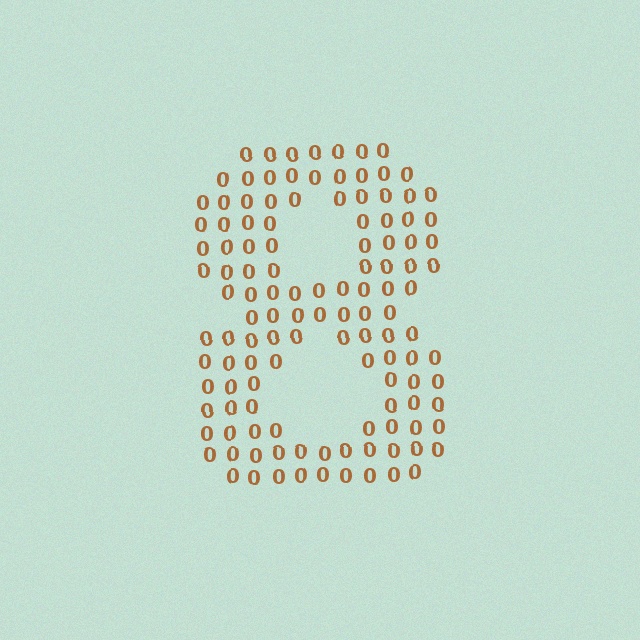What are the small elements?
The small elements are digit 0's.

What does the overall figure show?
The overall figure shows the digit 8.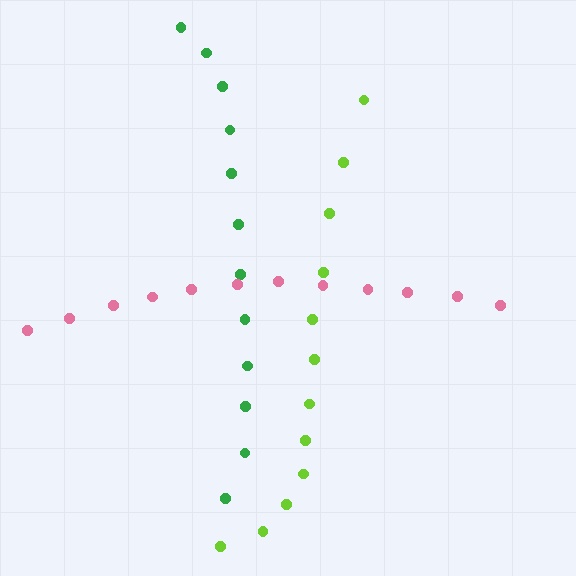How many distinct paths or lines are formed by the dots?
There are 3 distinct paths.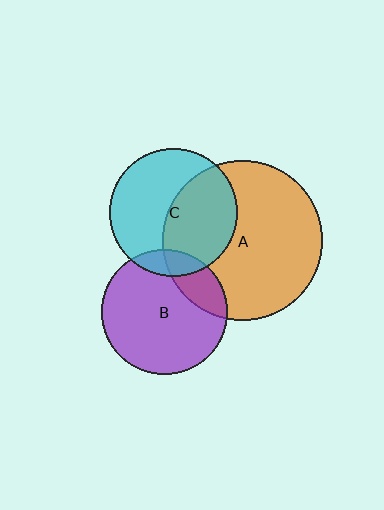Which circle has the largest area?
Circle A (orange).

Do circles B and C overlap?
Yes.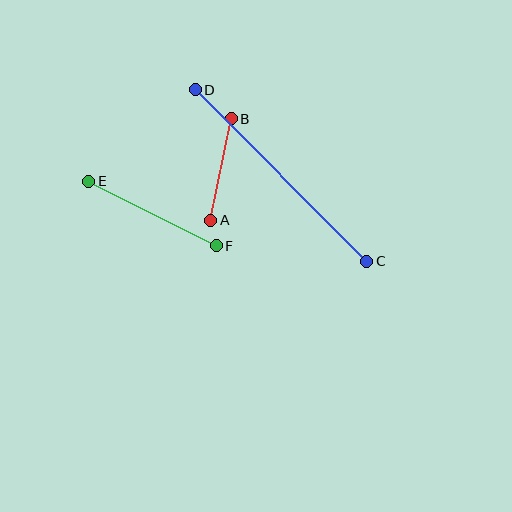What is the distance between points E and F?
The distance is approximately 143 pixels.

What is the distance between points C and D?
The distance is approximately 242 pixels.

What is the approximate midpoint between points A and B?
The midpoint is at approximately (221, 169) pixels.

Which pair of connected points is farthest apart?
Points C and D are farthest apart.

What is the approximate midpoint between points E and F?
The midpoint is at approximately (153, 213) pixels.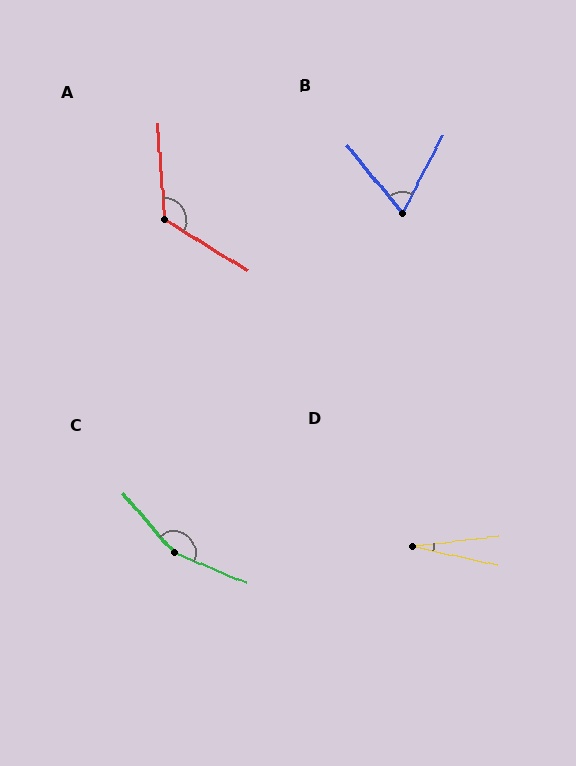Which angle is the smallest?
D, at approximately 19 degrees.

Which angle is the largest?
C, at approximately 153 degrees.